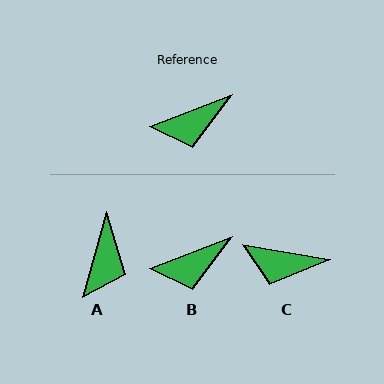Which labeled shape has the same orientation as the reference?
B.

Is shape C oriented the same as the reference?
No, it is off by about 31 degrees.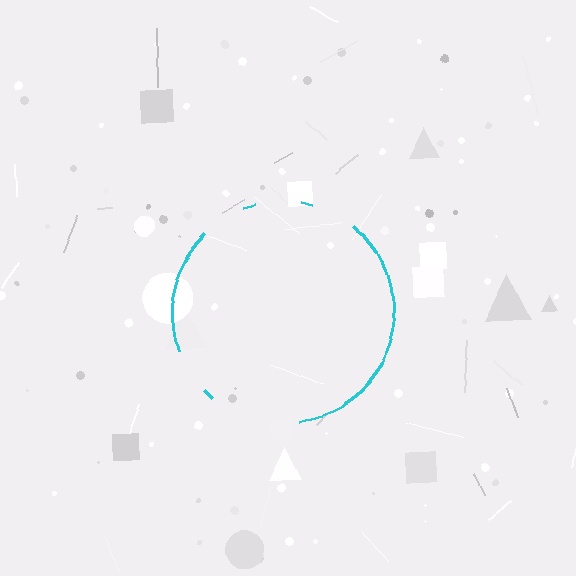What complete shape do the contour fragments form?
The contour fragments form a circle.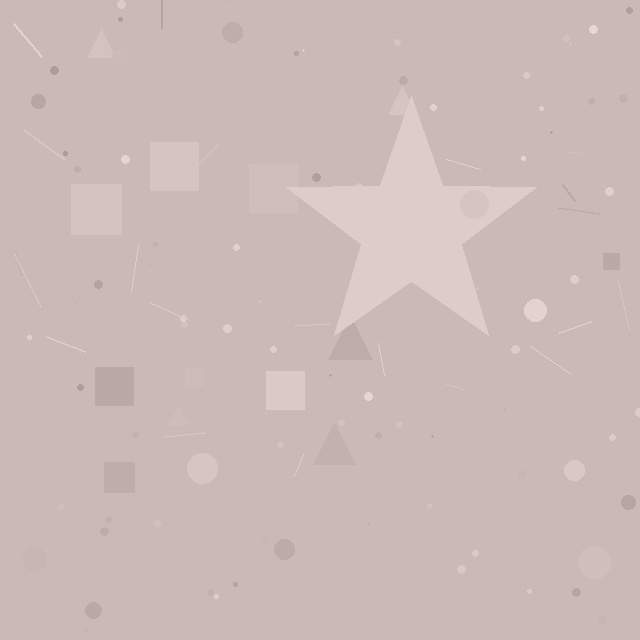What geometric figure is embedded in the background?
A star is embedded in the background.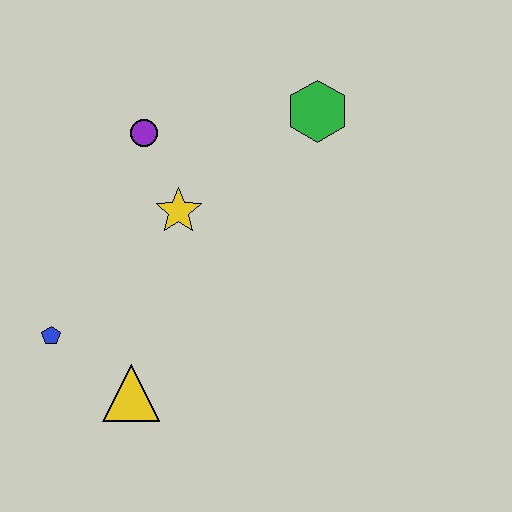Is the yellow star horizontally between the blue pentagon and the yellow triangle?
No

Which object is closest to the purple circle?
The yellow star is closest to the purple circle.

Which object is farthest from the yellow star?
The yellow triangle is farthest from the yellow star.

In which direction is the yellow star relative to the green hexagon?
The yellow star is to the left of the green hexagon.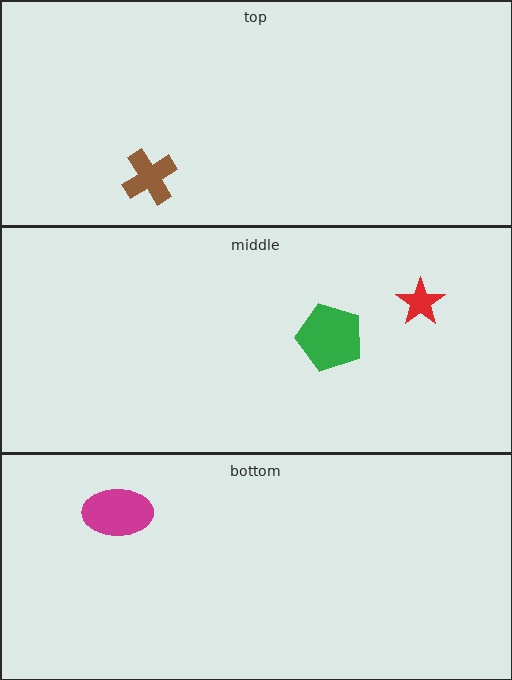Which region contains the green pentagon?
The middle region.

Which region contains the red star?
The middle region.